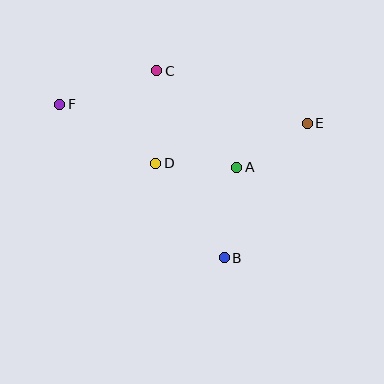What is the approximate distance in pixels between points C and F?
The distance between C and F is approximately 103 pixels.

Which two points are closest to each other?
Points A and D are closest to each other.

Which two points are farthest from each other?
Points E and F are farthest from each other.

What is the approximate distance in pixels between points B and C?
The distance between B and C is approximately 199 pixels.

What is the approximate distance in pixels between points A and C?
The distance between A and C is approximately 125 pixels.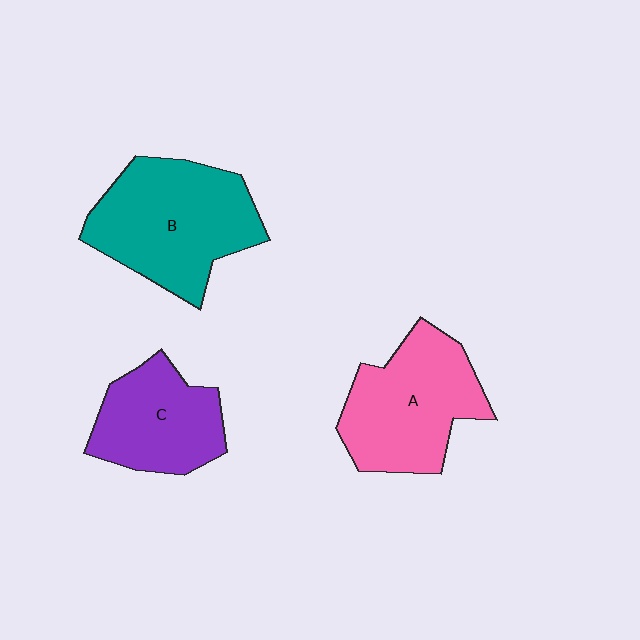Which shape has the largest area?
Shape B (teal).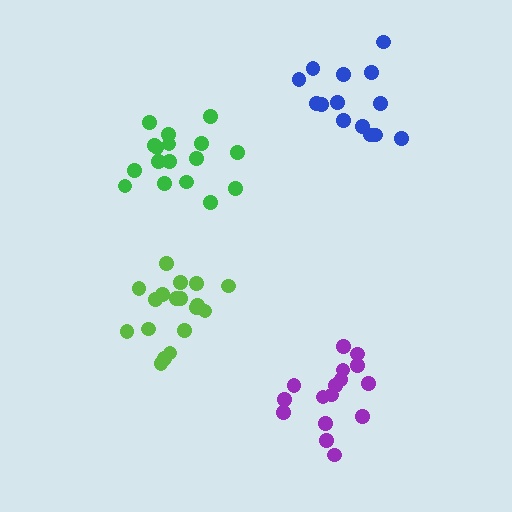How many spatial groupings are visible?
There are 4 spatial groupings.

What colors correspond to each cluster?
The clusters are colored: green, blue, lime, purple.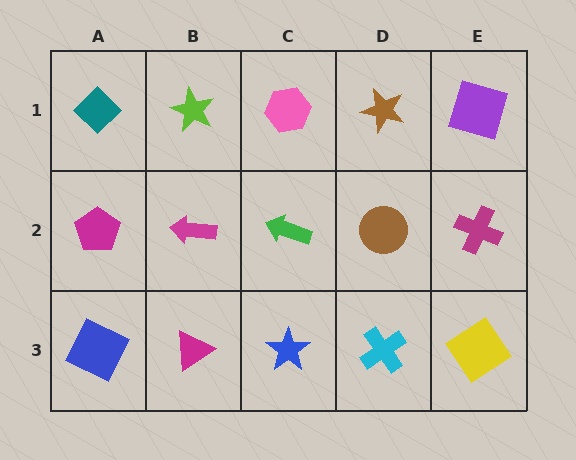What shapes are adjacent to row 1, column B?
A magenta arrow (row 2, column B), a teal diamond (row 1, column A), a pink hexagon (row 1, column C).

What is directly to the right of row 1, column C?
A brown star.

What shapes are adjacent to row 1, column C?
A green arrow (row 2, column C), a lime star (row 1, column B), a brown star (row 1, column D).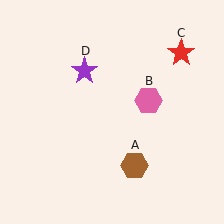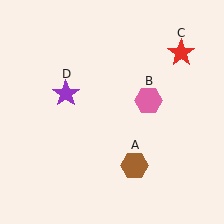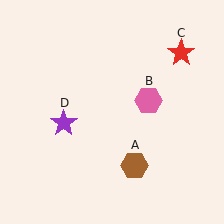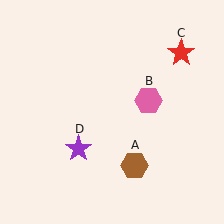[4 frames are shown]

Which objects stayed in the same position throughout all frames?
Brown hexagon (object A) and pink hexagon (object B) and red star (object C) remained stationary.